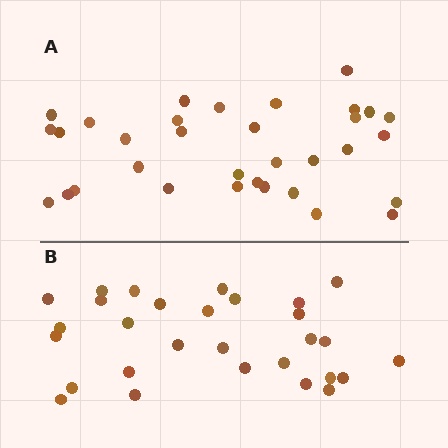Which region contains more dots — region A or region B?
Region A (the top region) has more dots.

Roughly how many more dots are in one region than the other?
Region A has about 4 more dots than region B.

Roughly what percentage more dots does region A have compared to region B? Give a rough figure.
About 15% more.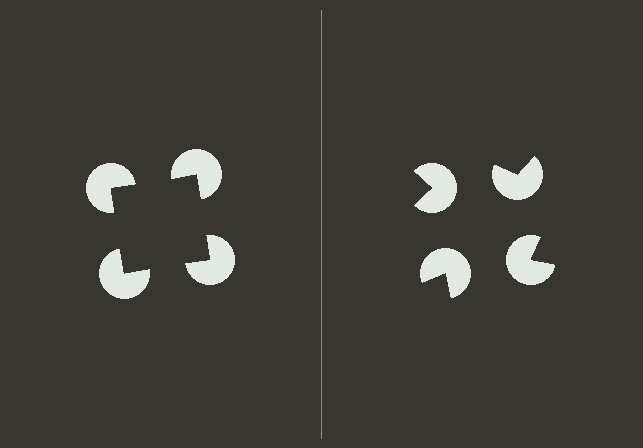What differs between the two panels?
The pac-man discs are positioned identically on both sides; only the wedge orientations differ. On the left they align to a square; on the right they are misaligned.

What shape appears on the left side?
An illusory square.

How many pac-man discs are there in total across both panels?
8 — 4 on each side.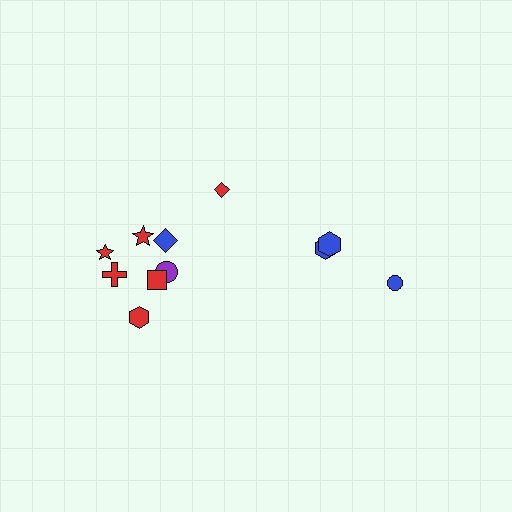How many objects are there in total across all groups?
There are 11 objects.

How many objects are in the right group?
There are 3 objects.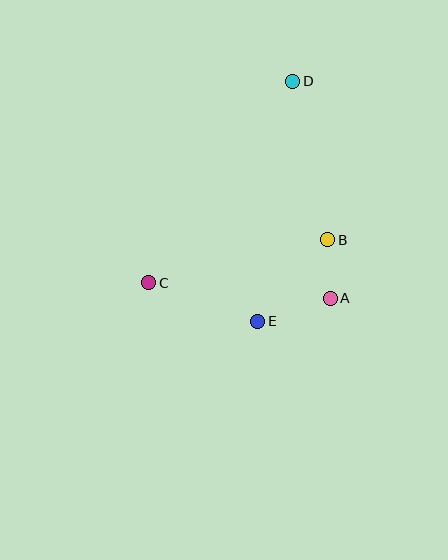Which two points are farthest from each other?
Points C and D are farthest from each other.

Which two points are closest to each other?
Points A and B are closest to each other.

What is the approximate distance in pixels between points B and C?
The distance between B and C is approximately 184 pixels.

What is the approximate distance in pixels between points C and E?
The distance between C and E is approximately 116 pixels.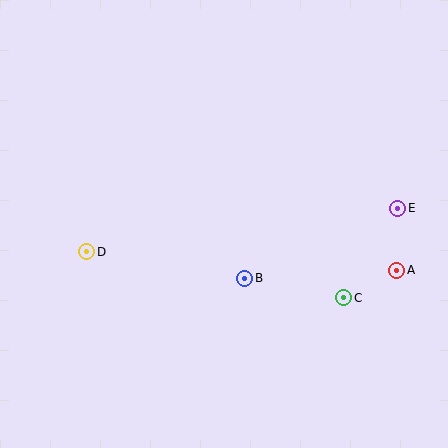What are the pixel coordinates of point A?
Point A is at (397, 270).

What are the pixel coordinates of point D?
Point D is at (87, 252).